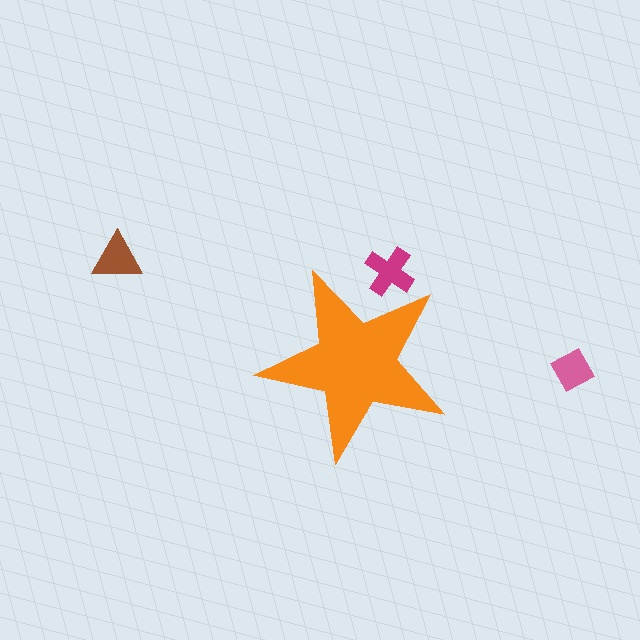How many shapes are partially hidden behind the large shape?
1 shape is partially hidden.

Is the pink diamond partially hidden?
No, the pink diamond is fully visible.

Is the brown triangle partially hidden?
No, the brown triangle is fully visible.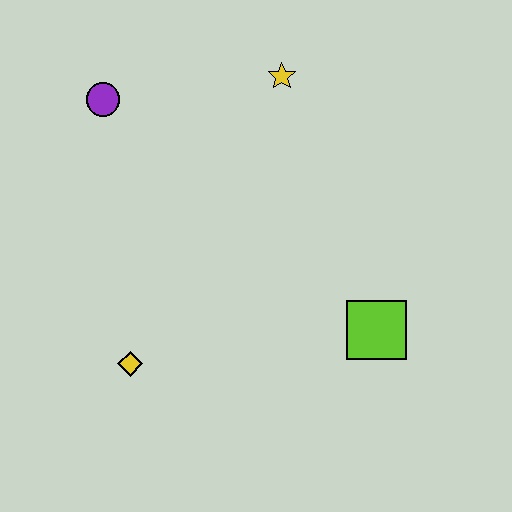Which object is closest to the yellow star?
The purple circle is closest to the yellow star.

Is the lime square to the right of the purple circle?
Yes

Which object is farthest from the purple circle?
The lime square is farthest from the purple circle.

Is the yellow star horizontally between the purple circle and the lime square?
Yes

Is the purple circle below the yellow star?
Yes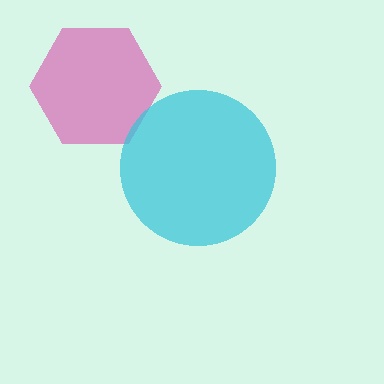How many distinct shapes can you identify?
There are 2 distinct shapes: a magenta hexagon, a cyan circle.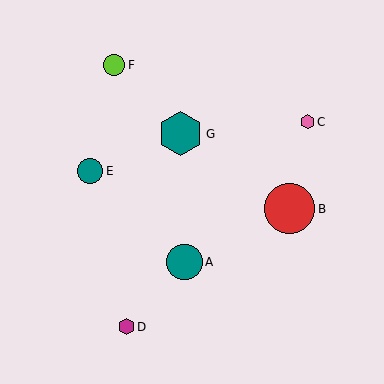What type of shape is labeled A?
Shape A is a teal circle.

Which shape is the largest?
The red circle (labeled B) is the largest.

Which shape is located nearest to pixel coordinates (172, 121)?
The teal hexagon (labeled G) at (181, 134) is nearest to that location.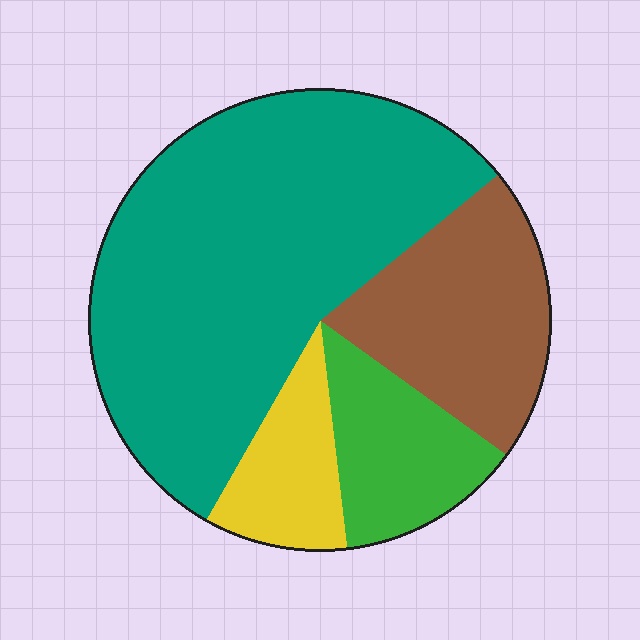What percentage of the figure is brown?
Brown takes up about one fifth (1/5) of the figure.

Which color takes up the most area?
Teal, at roughly 55%.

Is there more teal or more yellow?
Teal.